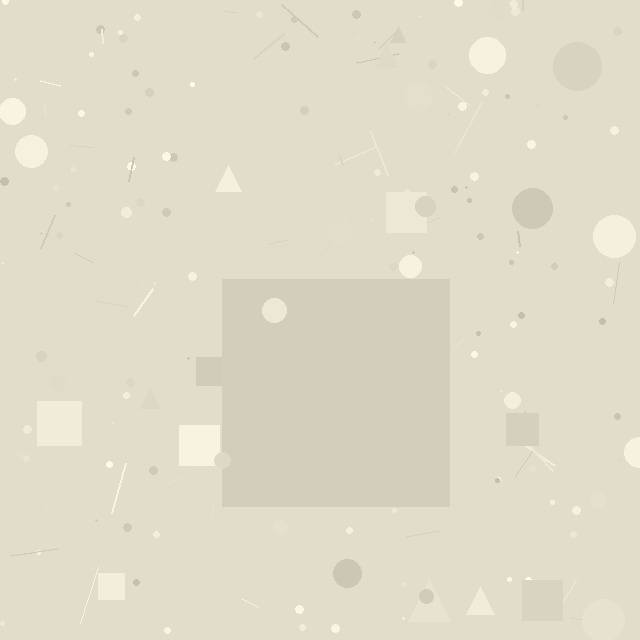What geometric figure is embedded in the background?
A square is embedded in the background.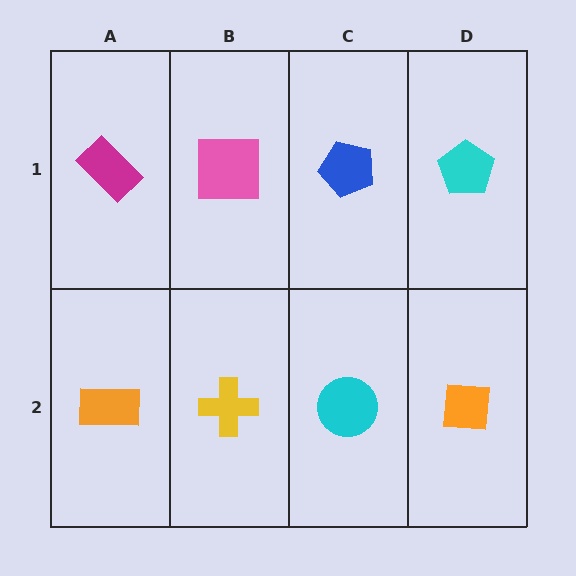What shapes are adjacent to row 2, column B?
A pink square (row 1, column B), an orange rectangle (row 2, column A), a cyan circle (row 2, column C).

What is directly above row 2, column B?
A pink square.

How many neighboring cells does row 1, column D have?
2.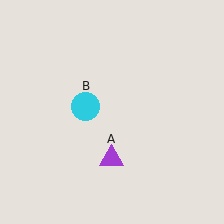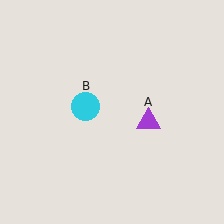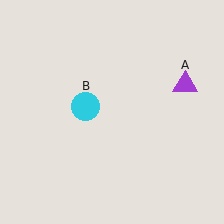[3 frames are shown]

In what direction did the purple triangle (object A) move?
The purple triangle (object A) moved up and to the right.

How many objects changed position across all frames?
1 object changed position: purple triangle (object A).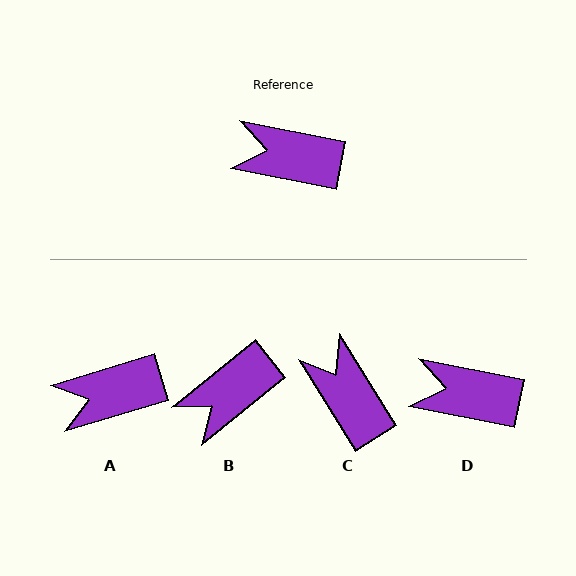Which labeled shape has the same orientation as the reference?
D.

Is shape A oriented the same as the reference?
No, it is off by about 28 degrees.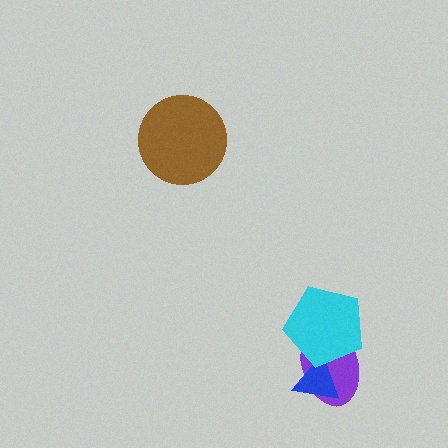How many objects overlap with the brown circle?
0 objects overlap with the brown circle.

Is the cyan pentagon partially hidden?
No, no other shape covers it.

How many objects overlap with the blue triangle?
2 objects overlap with the blue triangle.